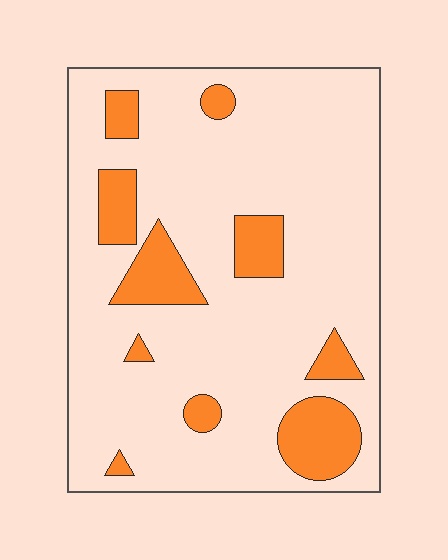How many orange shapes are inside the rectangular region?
10.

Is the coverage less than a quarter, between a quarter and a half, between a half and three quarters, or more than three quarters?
Less than a quarter.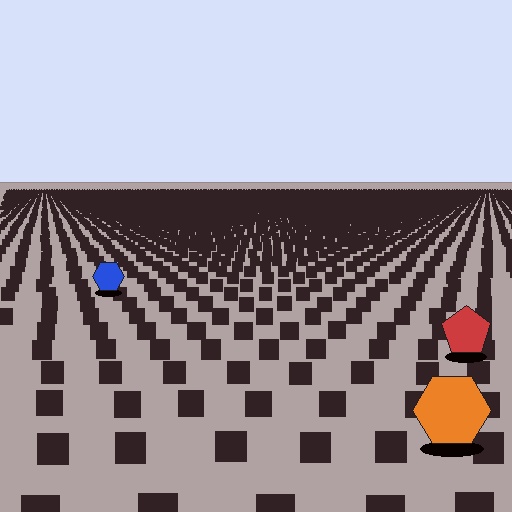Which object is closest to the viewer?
The orange hexagon is closest. The texture marks near it are larger and more spread out.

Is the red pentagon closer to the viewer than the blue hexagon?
Yes. The red pentagon is closer — you can tell from the texture gradient: the ground texture is coarser near it.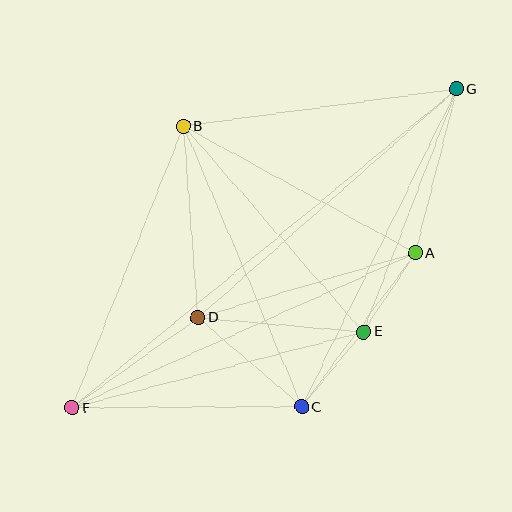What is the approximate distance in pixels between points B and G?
The distance between B and G is approximately 276 pixels.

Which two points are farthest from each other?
Points F and G are farthest from each other.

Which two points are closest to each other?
Points A and E are closest to each other.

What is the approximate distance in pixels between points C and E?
The distance between C and E is approximately 97 pixels.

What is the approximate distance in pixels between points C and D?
The distance between C and D is approximately 136 pixels.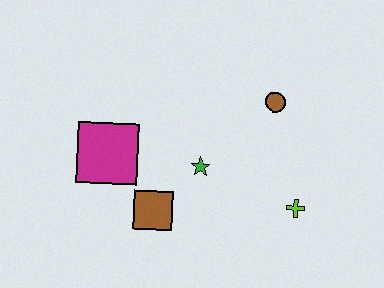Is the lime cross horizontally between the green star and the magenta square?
No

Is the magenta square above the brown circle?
No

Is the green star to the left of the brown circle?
Yes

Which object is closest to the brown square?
The green star is closest to the brown square.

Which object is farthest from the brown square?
The brown circle is farthest from the brown square.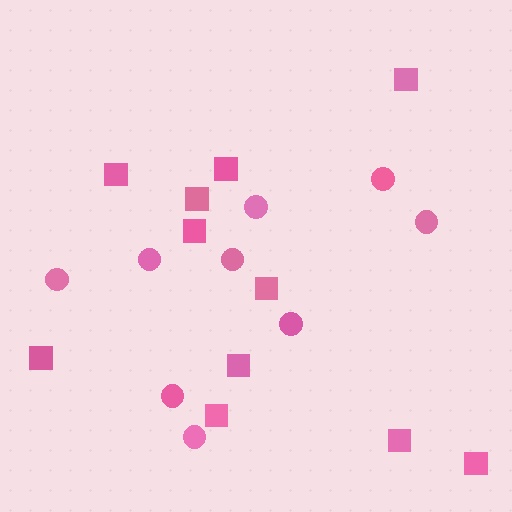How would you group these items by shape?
There are 2 groups: one group of circles (9) and one group of squares (11).